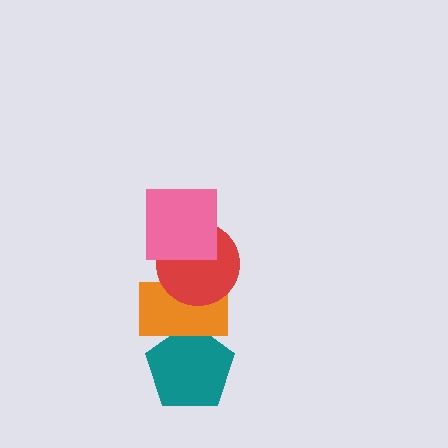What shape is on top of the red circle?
The pink square is on top of the red circle.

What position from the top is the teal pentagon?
The teal pentagon is 4th from the top.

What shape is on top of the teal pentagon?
The orange rectangle is on top of the teal pentagon.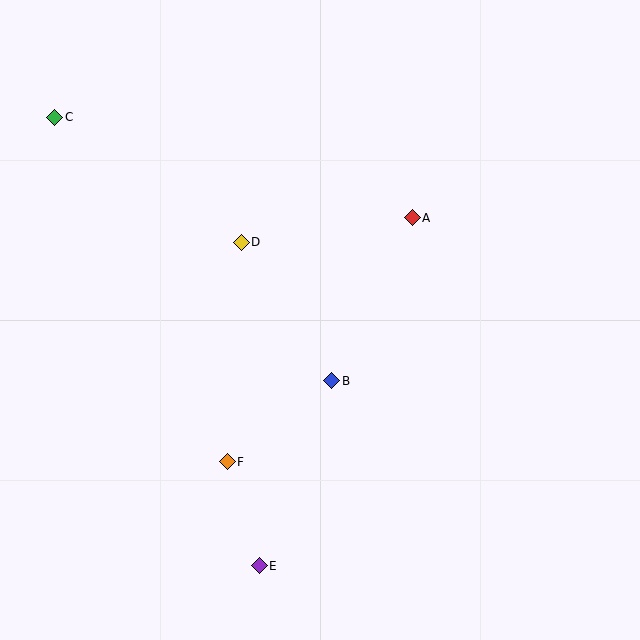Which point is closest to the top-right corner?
Point A is closest to the top-right corner.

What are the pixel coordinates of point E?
Point E is at (259, 566).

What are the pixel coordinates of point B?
Point B is at (332, 381).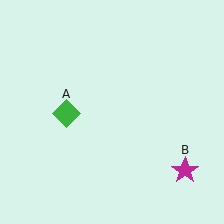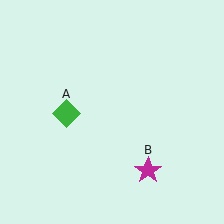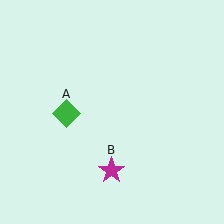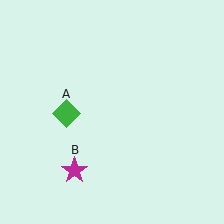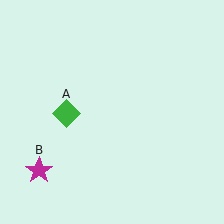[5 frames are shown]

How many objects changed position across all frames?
1 object changed position: magenta star (object B).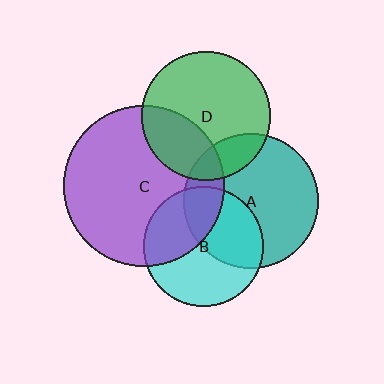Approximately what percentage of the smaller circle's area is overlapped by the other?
Approximately 15%.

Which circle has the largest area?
Circle C (purple).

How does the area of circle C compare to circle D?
Approximately 1.6 times.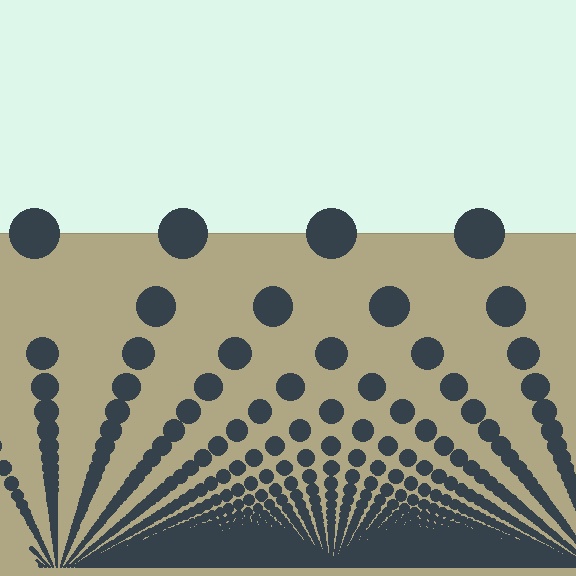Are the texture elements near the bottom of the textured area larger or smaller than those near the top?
Smaller. The gradient is inverted — elements near the bottom are smaller and denser.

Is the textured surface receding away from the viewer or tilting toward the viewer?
The surface appears to tilt toward the viewer. Texture elements get larger and sparser toward the top.